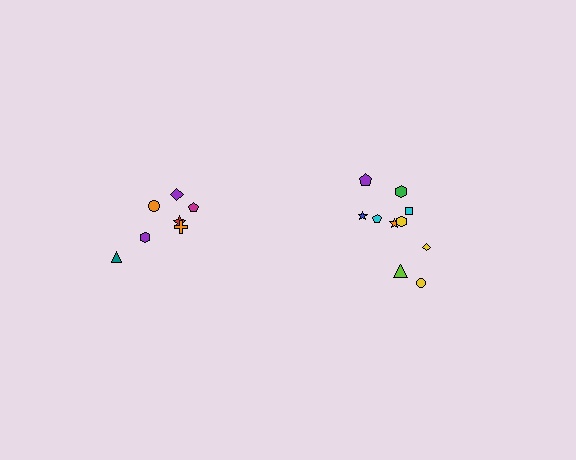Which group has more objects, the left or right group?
The right group.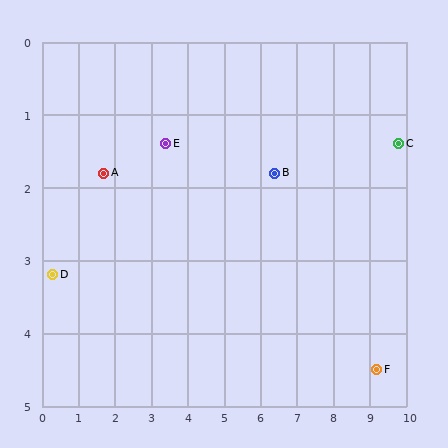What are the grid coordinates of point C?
Point C is at approximately (9.8, 1.4).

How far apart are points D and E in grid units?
Points D and E are about 3.6 grid units apart.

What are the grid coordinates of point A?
Point A is at approximately (1.7, 1.8).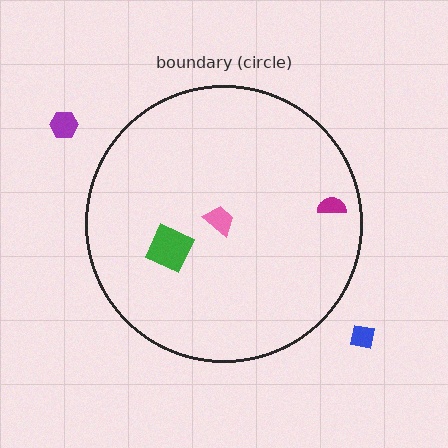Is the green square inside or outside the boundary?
Inside.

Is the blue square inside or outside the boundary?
Outside.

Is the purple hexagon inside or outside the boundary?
Outside.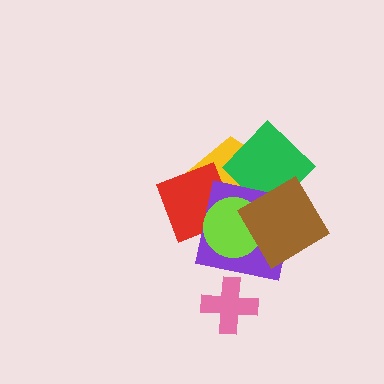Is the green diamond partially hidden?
Yes, it is partially covered by another shape.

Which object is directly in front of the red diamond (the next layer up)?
The purple square is directly in front of the red diamond.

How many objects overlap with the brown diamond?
4 objects overlap with the brown diamond.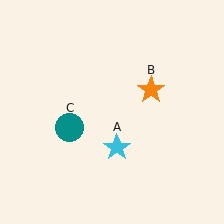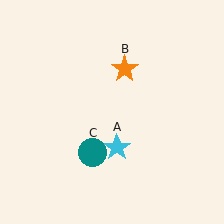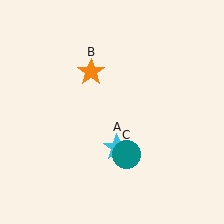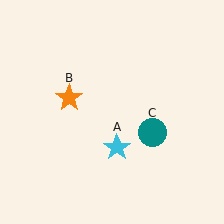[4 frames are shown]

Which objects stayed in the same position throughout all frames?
Cyan star (object A) remained stationary.